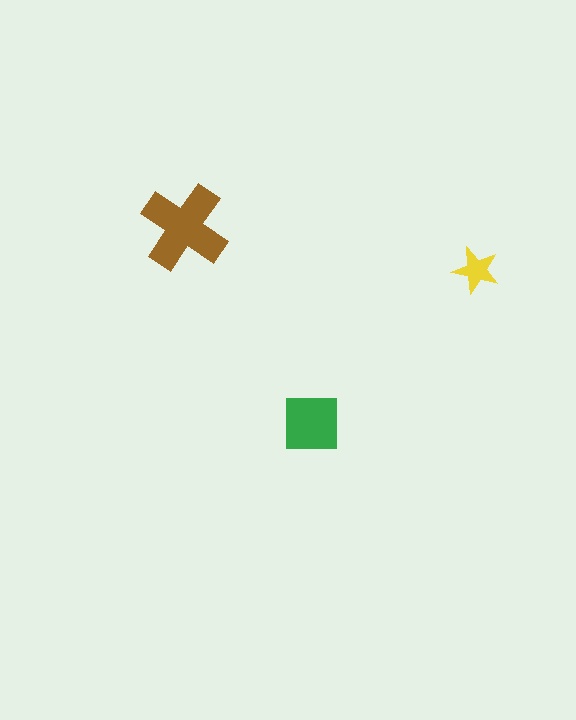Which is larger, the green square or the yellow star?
The green square.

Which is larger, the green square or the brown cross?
The brown cross.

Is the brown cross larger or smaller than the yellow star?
Larger.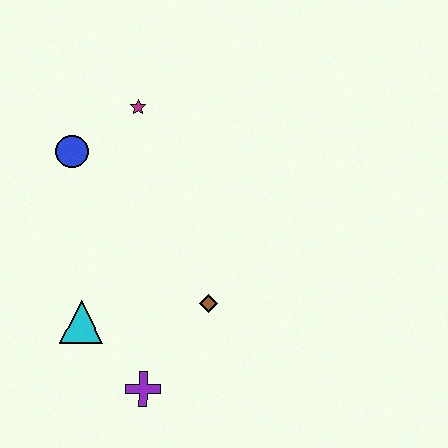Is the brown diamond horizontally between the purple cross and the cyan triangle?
No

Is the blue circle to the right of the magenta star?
No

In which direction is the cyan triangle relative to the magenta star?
The cyan triangle is below the magenta star.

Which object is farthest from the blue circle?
The purple cross is farthest from the blue circle.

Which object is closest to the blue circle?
The magenta star is closest to the blue circle.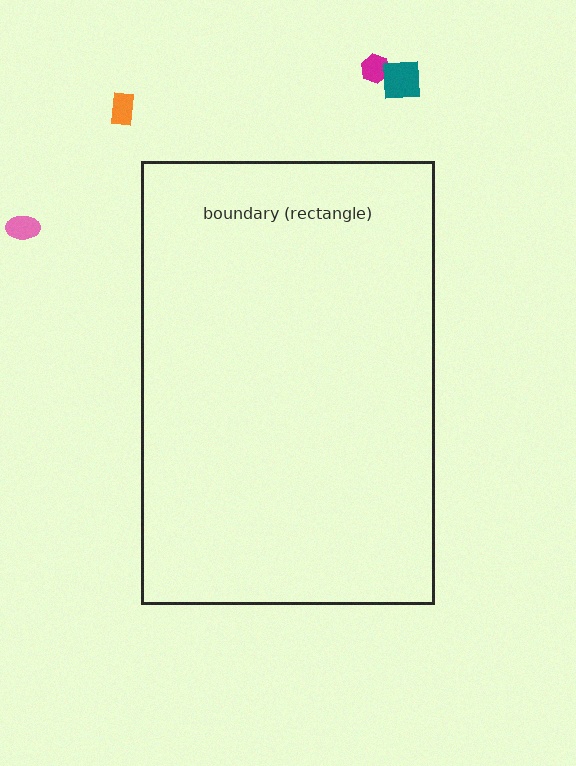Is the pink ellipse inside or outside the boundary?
Outside.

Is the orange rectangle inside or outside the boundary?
Outside.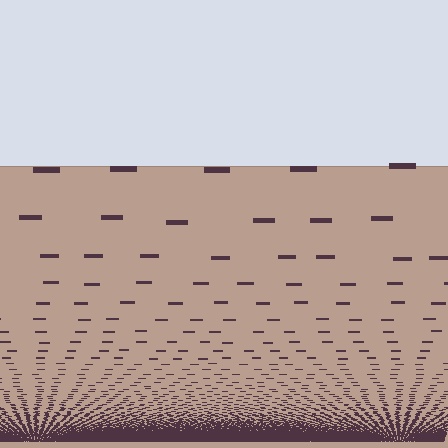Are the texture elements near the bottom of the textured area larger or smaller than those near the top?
Smaller. The gradient is inverted — elements near the bottom are smaller and denser.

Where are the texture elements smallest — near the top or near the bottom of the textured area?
Near the bottom.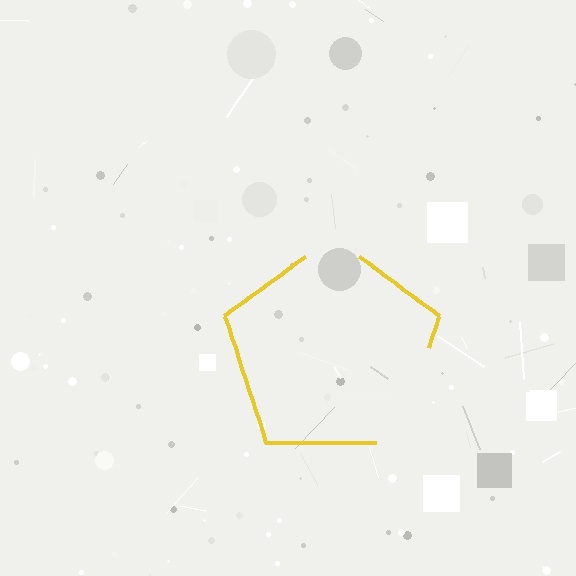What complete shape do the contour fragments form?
The contour fragments form a pentagon.